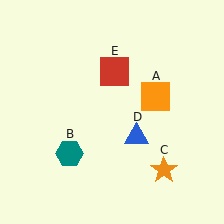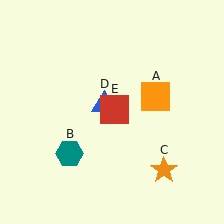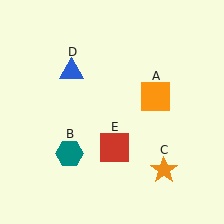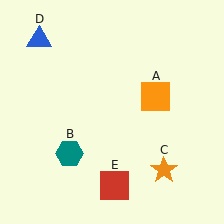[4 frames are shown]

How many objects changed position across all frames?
2 objects changed position: blue triangle (object D), red square (object E).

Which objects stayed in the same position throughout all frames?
Orange square (object A) and teal hexagon (object B) and orange star (object C) remained stationary.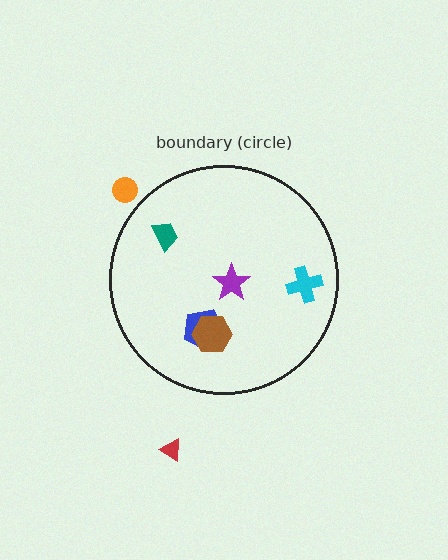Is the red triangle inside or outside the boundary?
Outside.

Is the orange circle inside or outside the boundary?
Outside.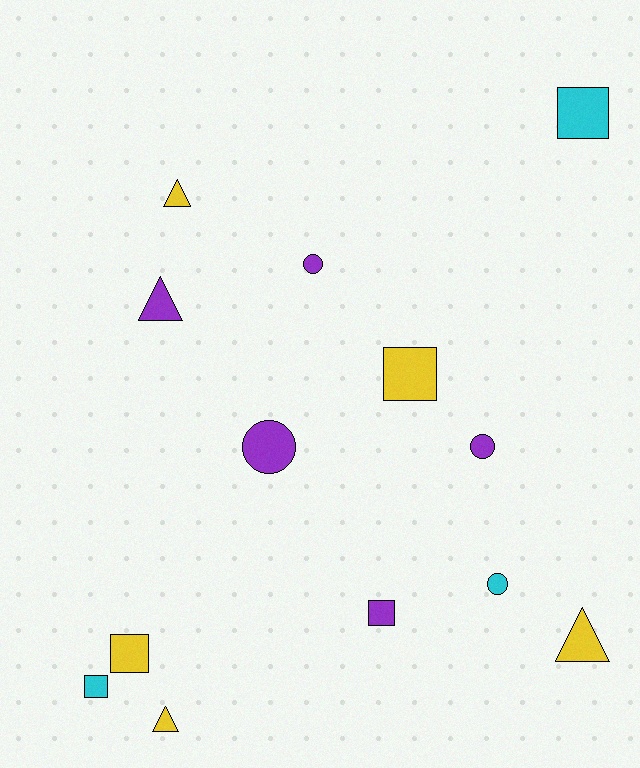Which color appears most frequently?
Yellow, with 5 objects.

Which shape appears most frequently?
Square, with 5 objects.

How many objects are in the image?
There are 13 objects.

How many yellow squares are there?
There are 2 yellow squares.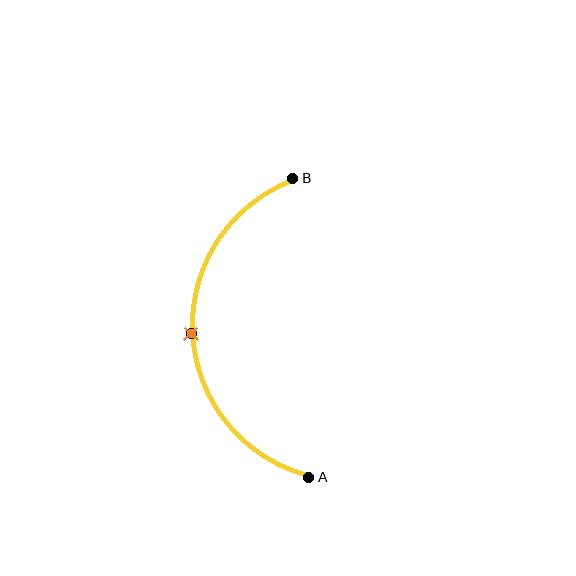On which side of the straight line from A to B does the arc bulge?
The arc bulges to the left of the straight line connecting A and B.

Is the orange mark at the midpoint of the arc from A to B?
Yes. The orange mark lies on the arc at equal arc-length from both A and B — it is the arc midpoint.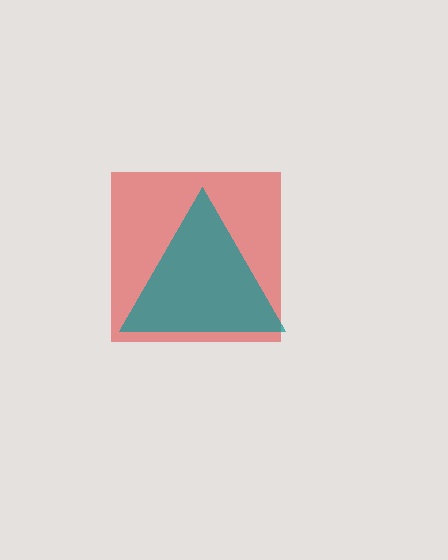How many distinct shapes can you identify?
There are 2 distinct shapes: a red square, a teal triangle.